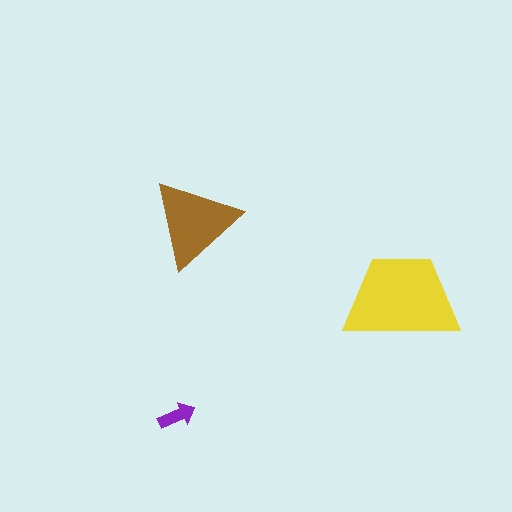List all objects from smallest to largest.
The purple arrow, the brown triangle, the yellow trapezoid.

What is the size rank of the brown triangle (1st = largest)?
2nd.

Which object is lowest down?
The purple arrow is bottommost.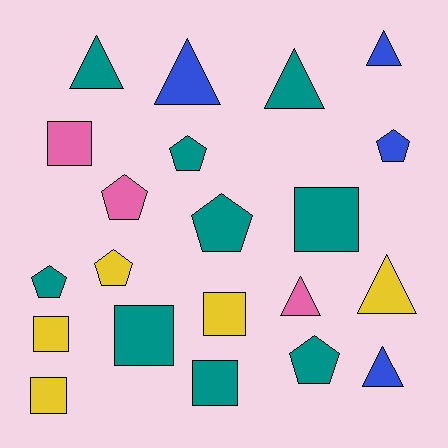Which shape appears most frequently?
Square, with 7 objects.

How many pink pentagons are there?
There is 1 pink pentagon.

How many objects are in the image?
There are 21 objects.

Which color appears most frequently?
Teal, with 9 objects.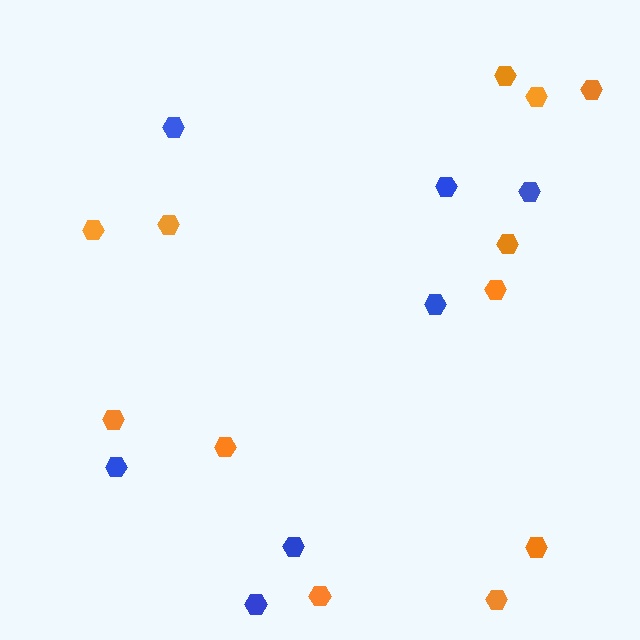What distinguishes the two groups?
There are 2 groups: one group of orange hexagons (12) and one group of blue hexagons (7).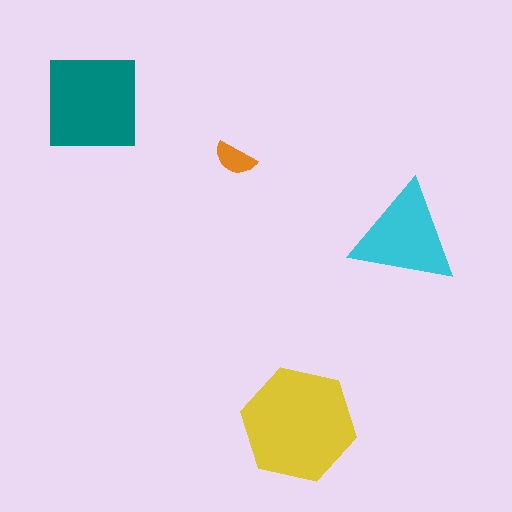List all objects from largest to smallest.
The yellow hexagon, the teal square, the cyan triangle, the orange semicircle.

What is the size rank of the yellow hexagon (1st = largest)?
1st.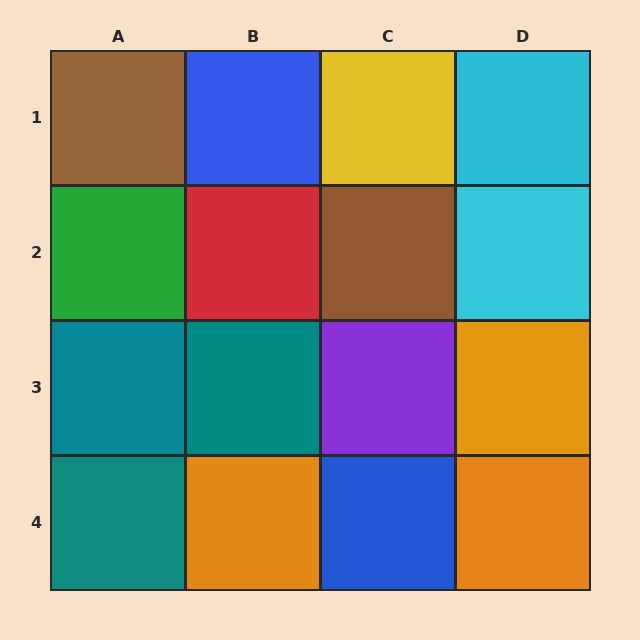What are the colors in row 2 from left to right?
Green, red, brown, cyan.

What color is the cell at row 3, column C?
Purple.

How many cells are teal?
3 cells are teal.